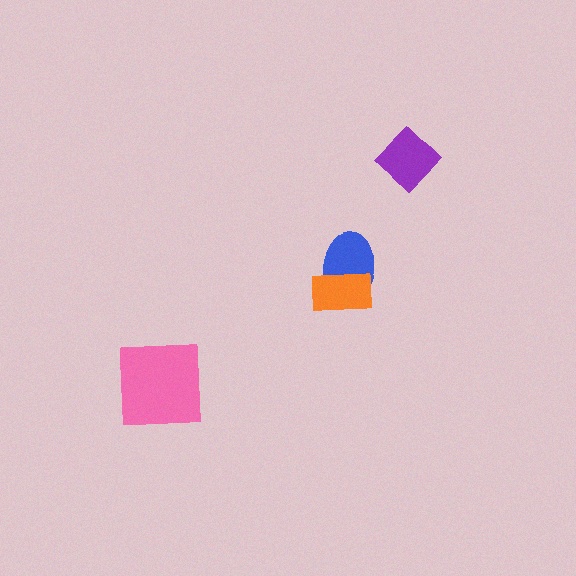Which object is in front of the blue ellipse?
The orange rectangle is in front of the blue ellipse.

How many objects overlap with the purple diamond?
0 objects overlap with the purple diamond.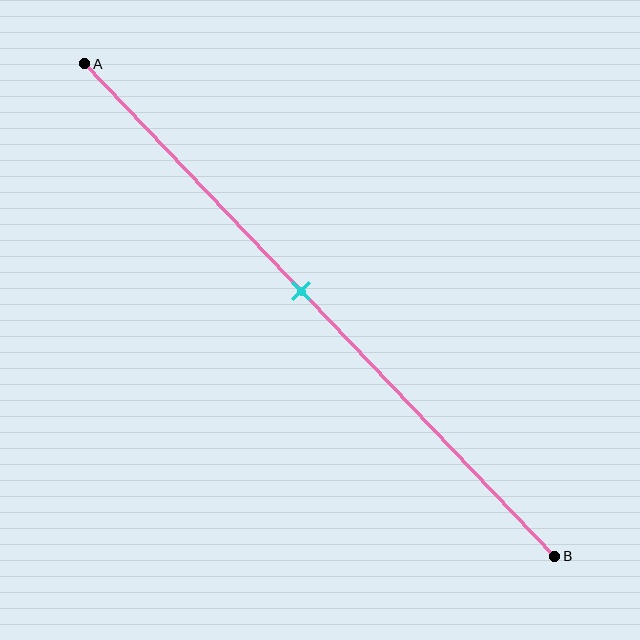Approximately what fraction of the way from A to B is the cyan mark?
The cyan mark is approximately 45% of the way from A to B.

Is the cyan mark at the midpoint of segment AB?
No, the mark is at about 45% from A, not at the 50% midpoint.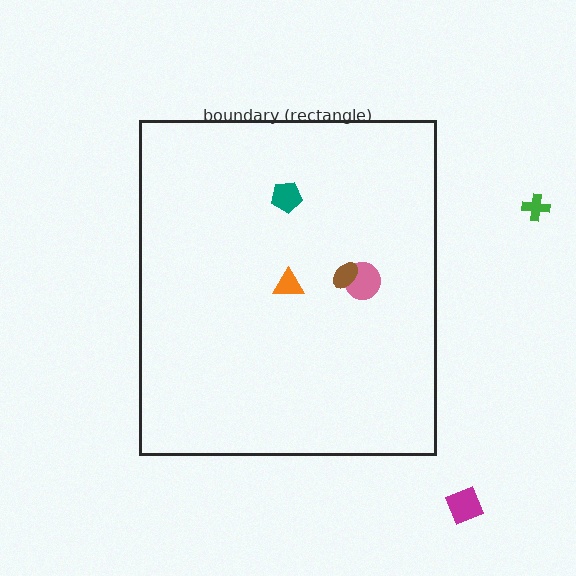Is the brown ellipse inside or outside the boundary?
Inside.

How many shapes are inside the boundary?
4 inside, 2 outside.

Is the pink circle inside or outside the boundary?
Inside.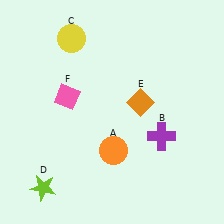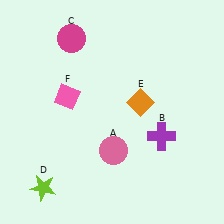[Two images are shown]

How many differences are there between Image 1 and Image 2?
There are 2 differences between the two images.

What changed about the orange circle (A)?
In Image 1, A is orange. In Image 2, it changed to pink.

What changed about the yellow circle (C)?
In Image 1, C is yellow. In Image 2, it changed to magenta.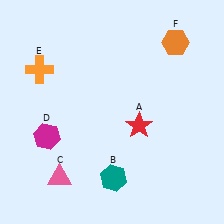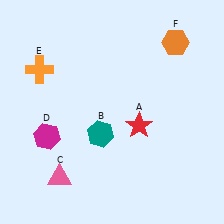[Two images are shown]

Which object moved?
The teal hexagon (B) moved up.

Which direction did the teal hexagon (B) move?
The teal hexagon (B) moved up.